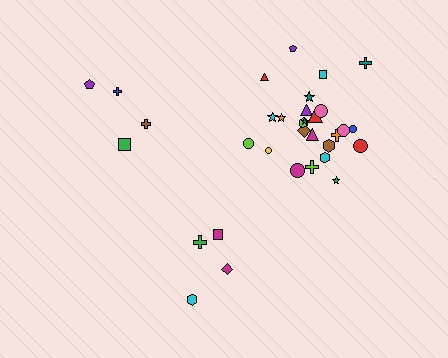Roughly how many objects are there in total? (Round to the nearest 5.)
Roughly 35 objects in total.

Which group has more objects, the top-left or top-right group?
The top-right group.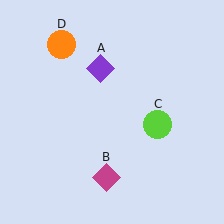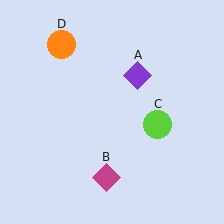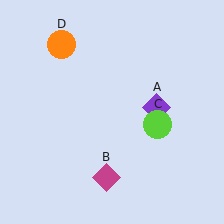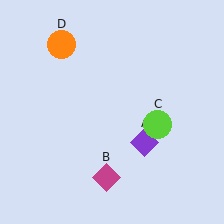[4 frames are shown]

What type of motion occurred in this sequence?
The purple diamond (object A) rotated clockwise around the center of the scene.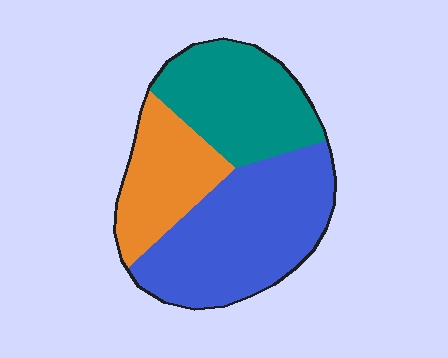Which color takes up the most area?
Blue, at roughly 45%.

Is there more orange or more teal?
Teal.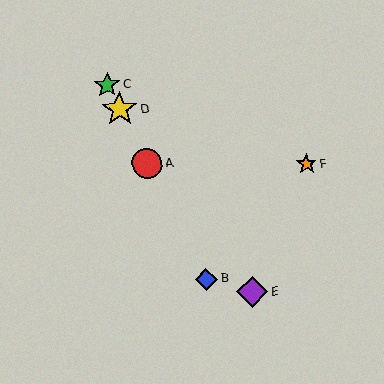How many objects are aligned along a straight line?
4 objects (A, B, C, D) are aligned along a straight line.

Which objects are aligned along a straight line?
Objects A, B, C, D are aligned along a straight line.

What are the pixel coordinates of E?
Object E is at (252, 292).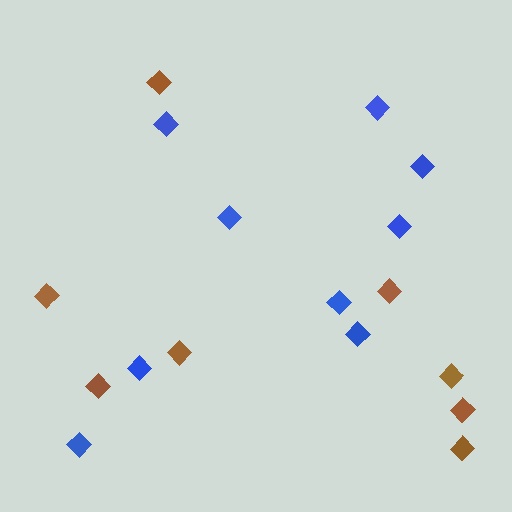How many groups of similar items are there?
There are 2 groups: one group of brown diamonds (8) and one group of blue diamonds (9).